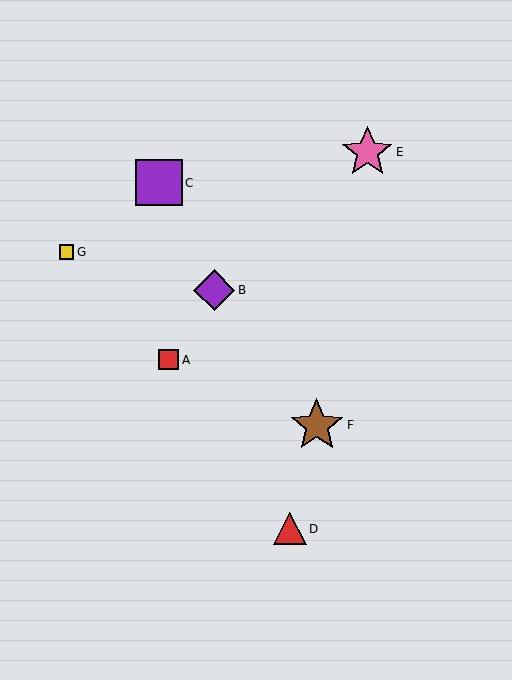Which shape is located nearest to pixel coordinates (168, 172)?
The purple square (labeled C) at (159, 183) is nearest to that location.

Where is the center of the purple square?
The center of the purple square is at (159, 183).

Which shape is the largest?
The brown star (labeled F) is the largest.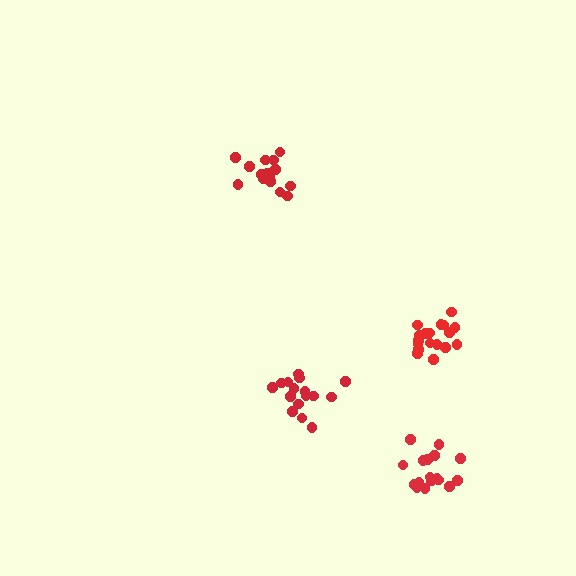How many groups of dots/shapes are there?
There are 4 groups.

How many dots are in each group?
Group 1: 20 dots, Group 2: 17 dots, Group 3: 16 dots, Group 4: 15 dots (68 total).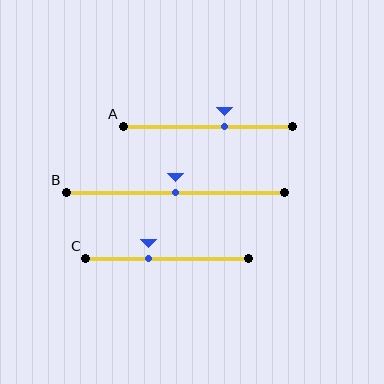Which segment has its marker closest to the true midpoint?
Segment B has its marker closest to the true midpoint.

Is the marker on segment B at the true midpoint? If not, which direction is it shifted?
Yes, the marker on segment B is at the true midpoint.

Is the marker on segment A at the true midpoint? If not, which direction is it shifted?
No, the marker on segment A is shifted to the right by about 10% of the segment length.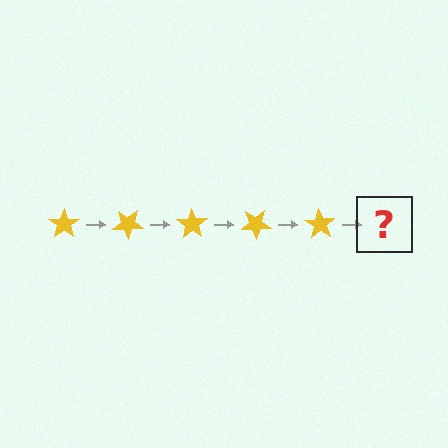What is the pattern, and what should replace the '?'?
The pattern is that the star rotates 35 degrees each step. The '?' should be a yellow star rotated 175 degrees.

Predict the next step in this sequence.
The next step is a yellow star rotated 175 degrees.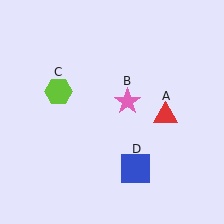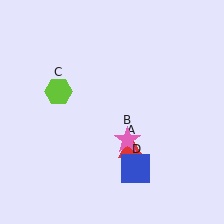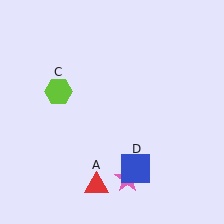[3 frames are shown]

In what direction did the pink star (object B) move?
The pink star (object B) moved down.